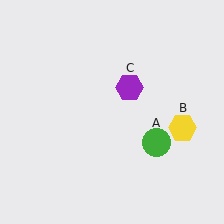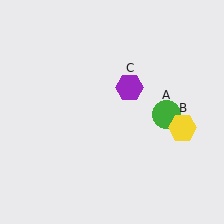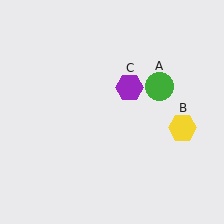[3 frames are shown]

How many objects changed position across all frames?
1 object changed position: green circle (object A).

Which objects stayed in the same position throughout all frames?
Yellow hexagon (object B) and purple hexagon (object C) remained stationary.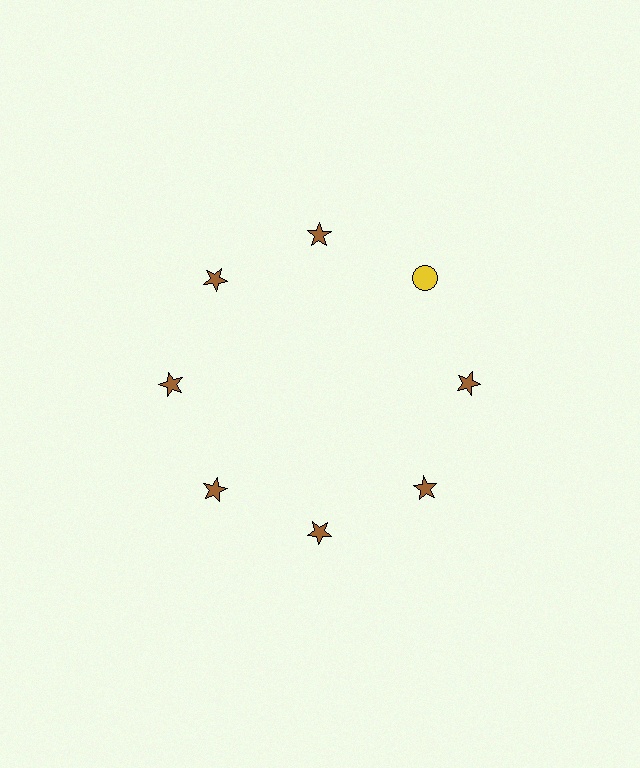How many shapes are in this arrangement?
There are 8 shapes arranged in a ring pattern.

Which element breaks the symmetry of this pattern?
The yellow circle at roughly the 2 o'clock position breaks the symmetry. All other shapes are brown stars.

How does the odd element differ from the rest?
It differs in both color (yellow instead of brown) and shape (circle instead of star).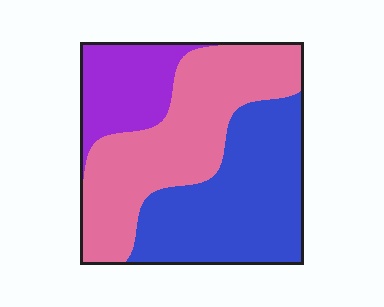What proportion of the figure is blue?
Blue takes up about two fifths (2/5) of the figure.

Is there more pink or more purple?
Pink.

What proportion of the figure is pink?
Pink takes up between a third and a half of the figure.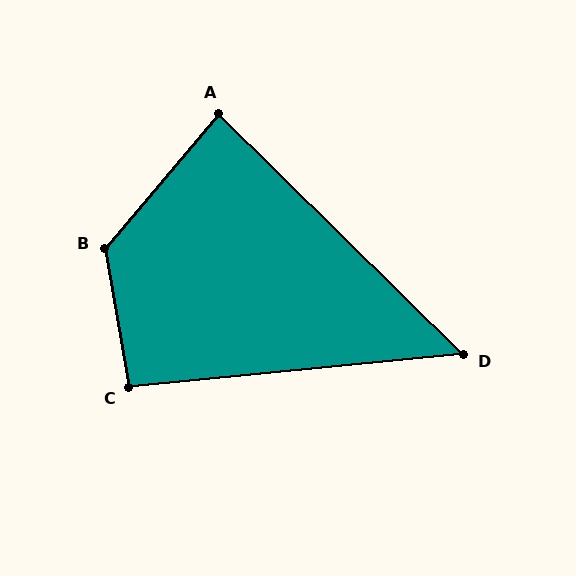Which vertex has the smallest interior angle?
D, at approximately 50 degrees.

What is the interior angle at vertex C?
Approximately 94 degrees (approximately right).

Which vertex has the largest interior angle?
B, at approximately 130 degrees.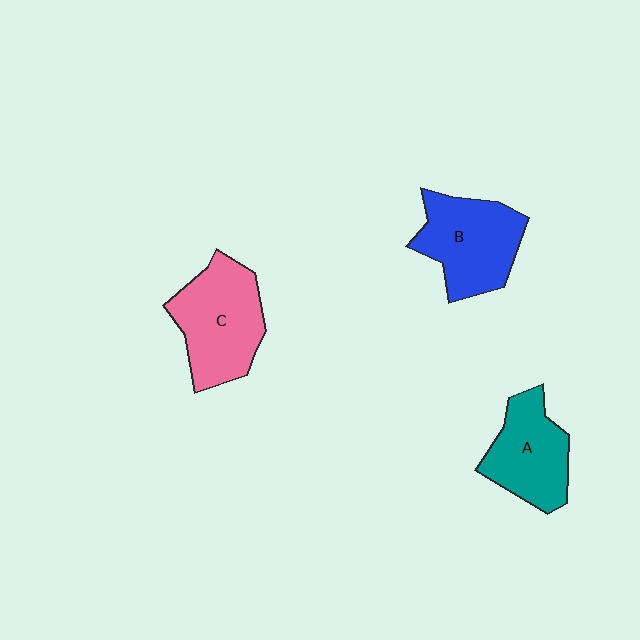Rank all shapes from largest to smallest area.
From largest to smallest: C (pink), B (blue), A (teal).